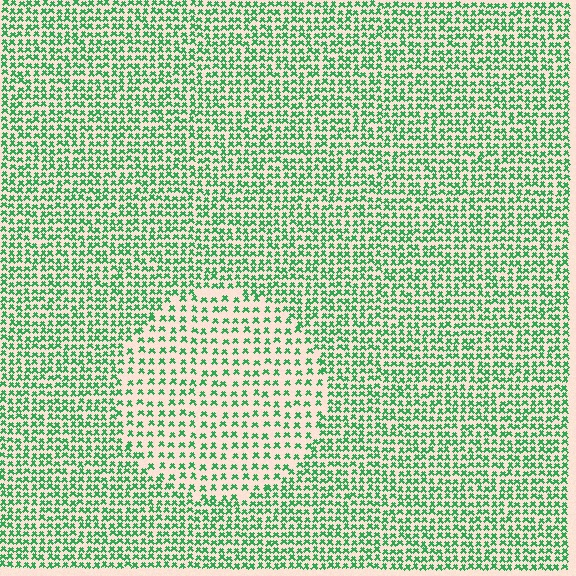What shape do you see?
I see a circle.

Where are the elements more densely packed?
The elements are more densely packed outside the circle boundary.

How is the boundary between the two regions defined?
The boundary is defined by a change in element density (approximately 1.8x ratio). All elements are the same color, size, and shape.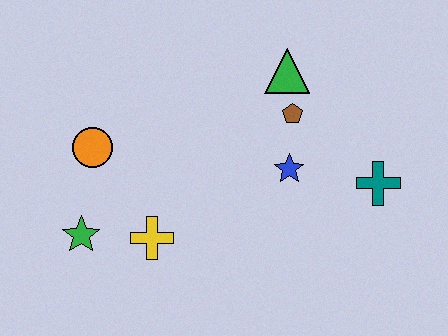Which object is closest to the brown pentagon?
The green triangle is closest to the brown pentagon.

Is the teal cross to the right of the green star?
Yes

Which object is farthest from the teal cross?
The green star is farthest from the teal cross.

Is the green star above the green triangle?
No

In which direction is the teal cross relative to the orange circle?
The teal cross is to the right of the orange circle.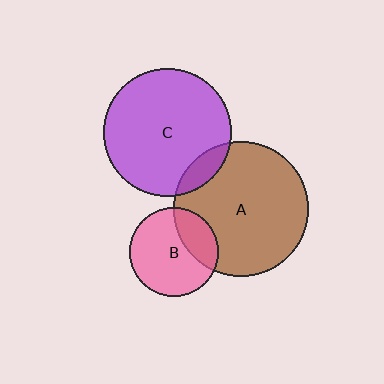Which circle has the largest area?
Circle A (brown).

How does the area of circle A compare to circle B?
Approximately 2.3 times.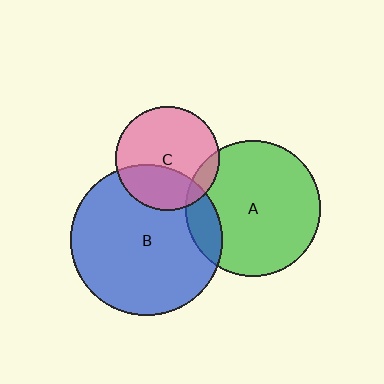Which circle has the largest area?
Circle B (blue).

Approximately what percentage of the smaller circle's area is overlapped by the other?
Approximately 15%.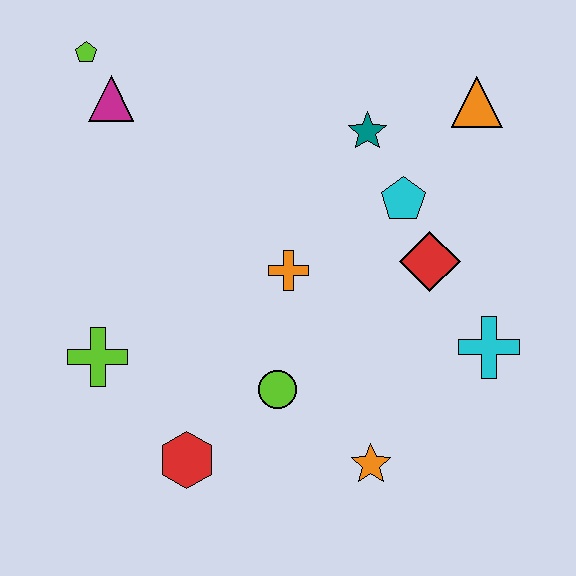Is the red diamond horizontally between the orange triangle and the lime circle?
Yes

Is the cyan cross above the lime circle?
Yes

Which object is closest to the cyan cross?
The red diamond is closest to the cyan cross.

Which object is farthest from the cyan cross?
The lime pentagon is farthest from the cyan cross.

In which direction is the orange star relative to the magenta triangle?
The orange star is below the magenta triangle.